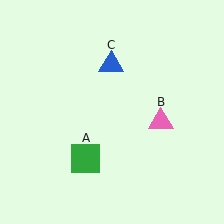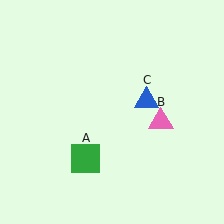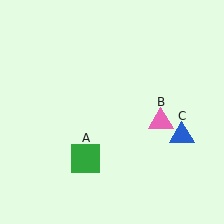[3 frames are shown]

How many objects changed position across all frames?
1 object changed position: blue triangle (object C).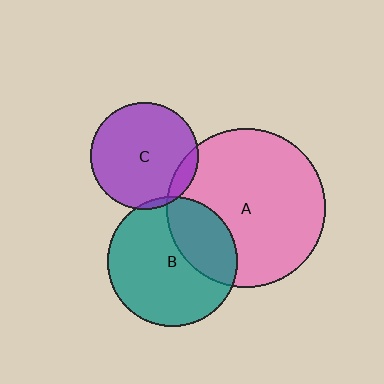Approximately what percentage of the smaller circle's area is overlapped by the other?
Approximately 30%.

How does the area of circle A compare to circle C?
Approximately 2.2 times.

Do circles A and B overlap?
Yes.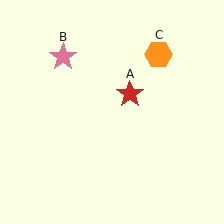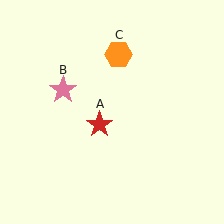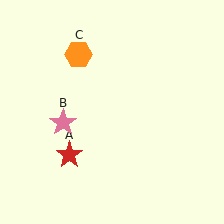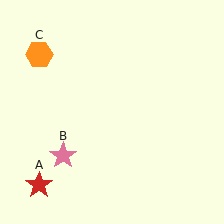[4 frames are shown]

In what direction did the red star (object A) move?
The red star (object A) moved down and to the left.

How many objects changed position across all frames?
3 objects changed position: red star (object A), pink star (object B), orange hexagon (object C).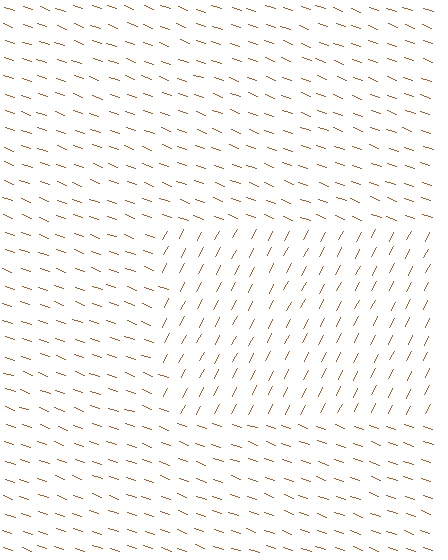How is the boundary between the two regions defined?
The boundary is defined purely by a change in line orientation (approximately 82 degrees difference). All lines are the same color and thickness.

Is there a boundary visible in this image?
Yes, there is a texture boundary formed by a change in line orientation.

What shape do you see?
I see a rectangle.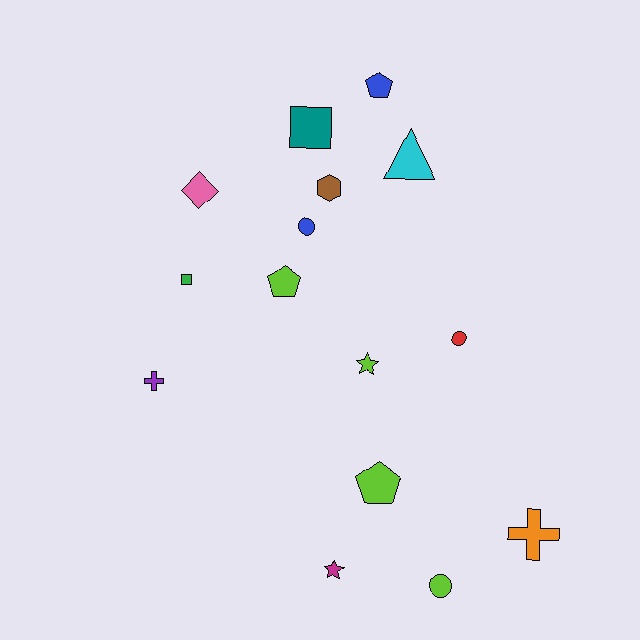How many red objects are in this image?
There is 1 red object.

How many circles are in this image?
There are 3 circles.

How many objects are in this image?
There are 15 objects.